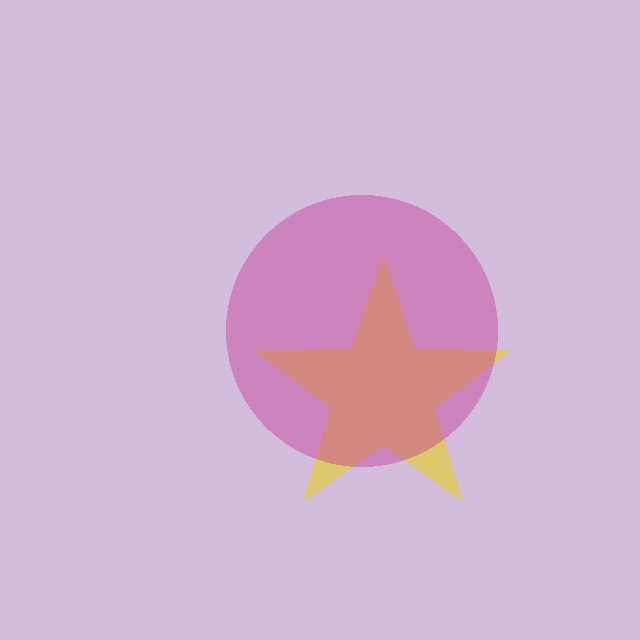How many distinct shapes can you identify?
There are 2 distinct shapes: a yellow star, a magenta circle.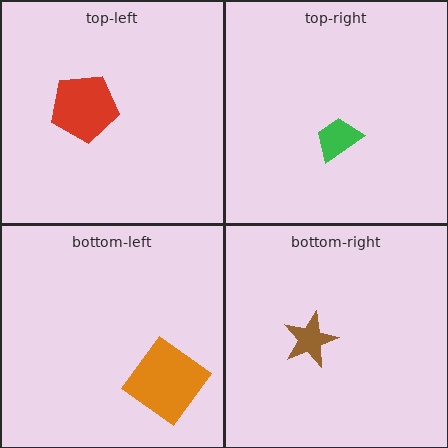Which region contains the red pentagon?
The top-left region.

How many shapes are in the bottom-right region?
1.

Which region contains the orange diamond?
The bottom-left region.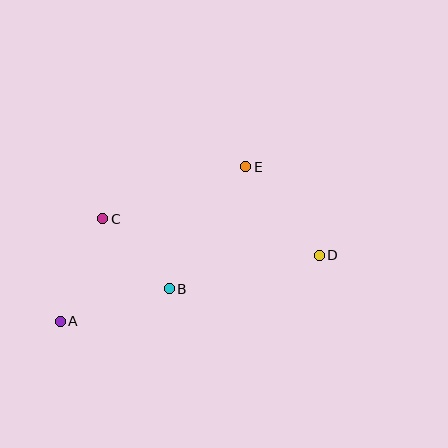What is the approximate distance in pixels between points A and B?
The distance between A and B is approximately 114 pixels.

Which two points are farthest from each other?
Points A and D are farthest from each other.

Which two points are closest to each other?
Points B and C are closest to each other.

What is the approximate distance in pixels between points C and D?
The distance between C and D is approximately 219 pixels.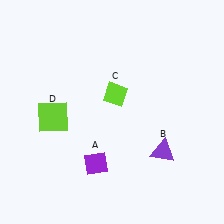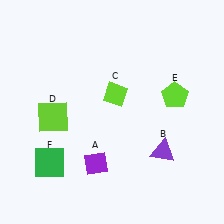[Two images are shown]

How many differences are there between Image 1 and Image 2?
There are 2 differences between the two images.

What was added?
A lime pentagon (E), a green square (F) were added in Image 2.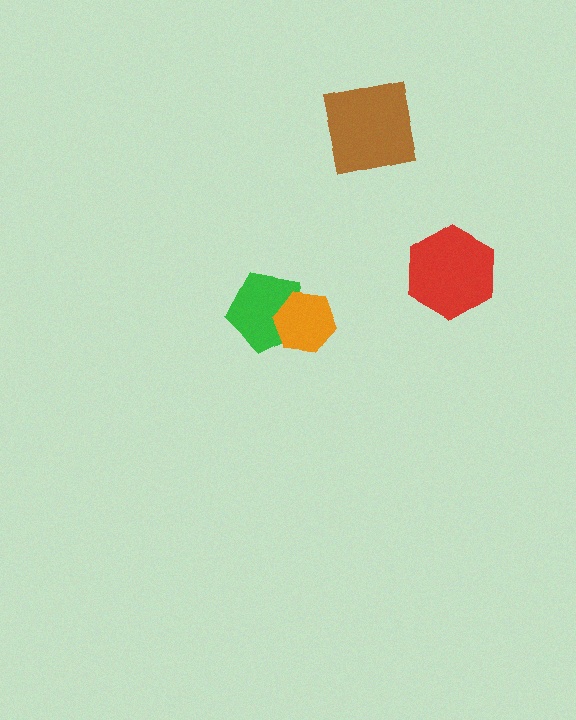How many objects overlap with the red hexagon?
0 objects overlap with the red hexagon.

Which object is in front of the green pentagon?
The orange hexagon is in front of the green pentagon.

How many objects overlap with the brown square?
0 objects overlap with the brown square.